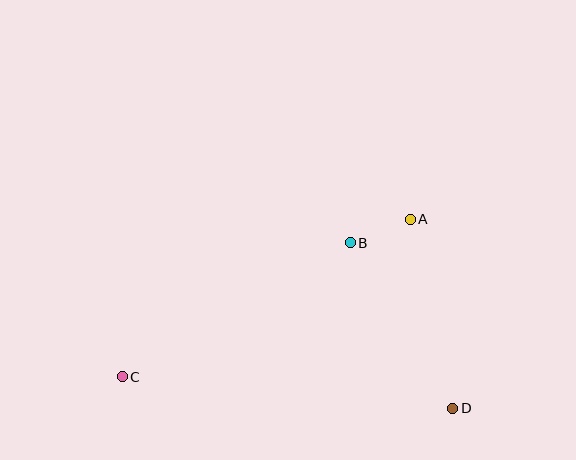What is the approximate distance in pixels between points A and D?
The distance between A and D is approximately 193 pixels.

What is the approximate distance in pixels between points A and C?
The distance between A and C is approximately 328 pixels.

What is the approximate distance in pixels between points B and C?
The distance between B and C is approximately 265 pixels.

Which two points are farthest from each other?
Points C and D are farthest from each other.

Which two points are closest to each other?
Points A and B are closest to each other.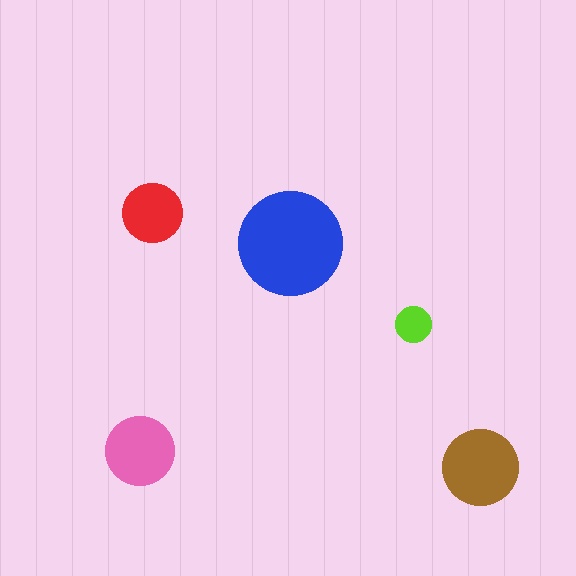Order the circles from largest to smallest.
the blue one, the brown one, the pink one, the red one, the lime one.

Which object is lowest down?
The brown circle is bottommost.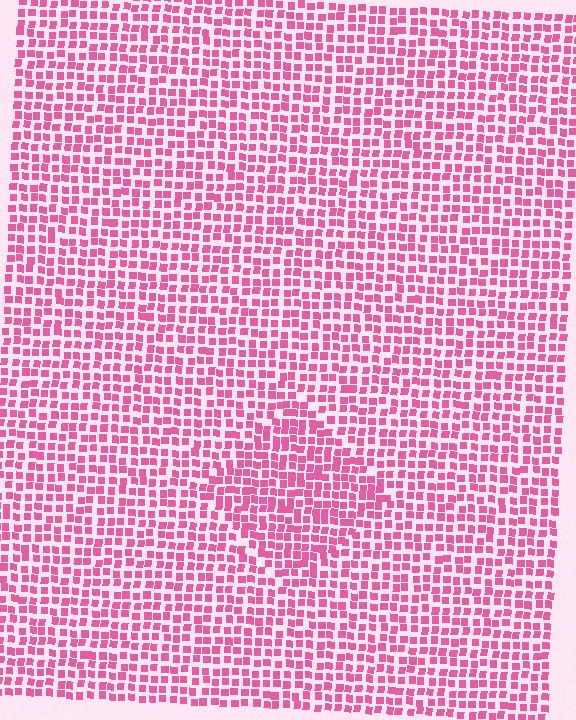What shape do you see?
I see a diamond.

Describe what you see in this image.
The image contains small pink elements arranged at two different densities. A diamond-shaped region is visible where the elements are more densely packed than the surrounding area.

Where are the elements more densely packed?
The elements are more densely packed inside the diamond boundary.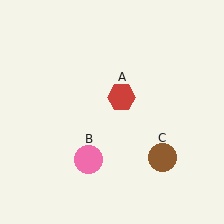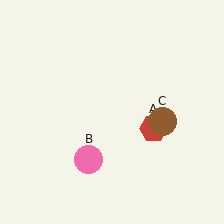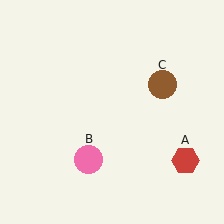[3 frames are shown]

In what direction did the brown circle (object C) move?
The brown circle (object C) moved up.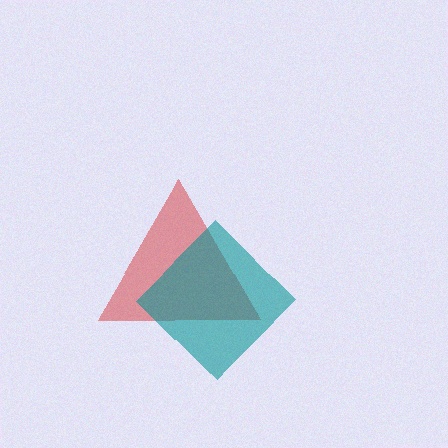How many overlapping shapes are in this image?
There are 2 overlapping shapes in the image.